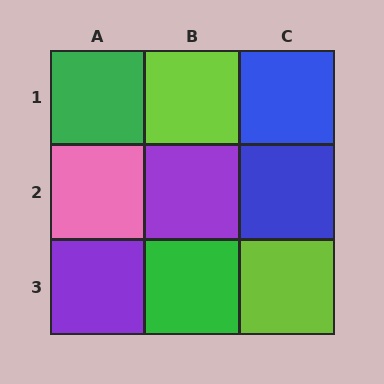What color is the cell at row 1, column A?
Green.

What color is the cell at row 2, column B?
Purple.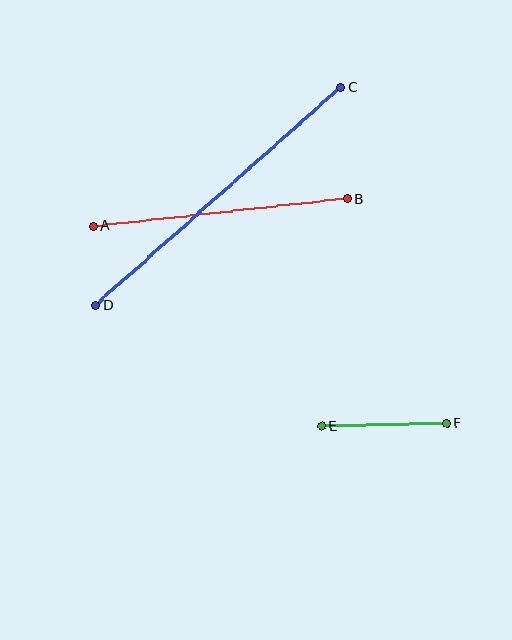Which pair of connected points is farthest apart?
Points C and D are farthest apart.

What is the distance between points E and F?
The distance is approximately 125 pixels.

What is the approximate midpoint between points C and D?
The midpoint is at approximately (218, 196) pixels.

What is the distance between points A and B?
The distance is approximately 256 pixels.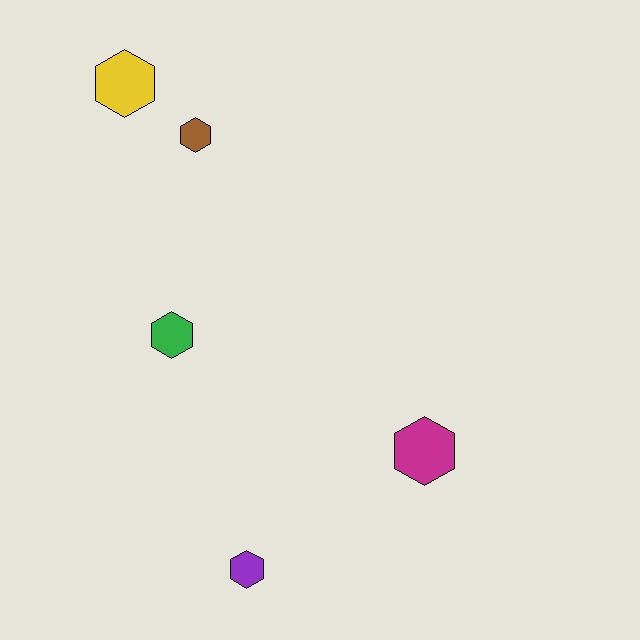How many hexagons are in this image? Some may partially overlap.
There are 5 hexagons.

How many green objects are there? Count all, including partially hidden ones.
There is 1 green object.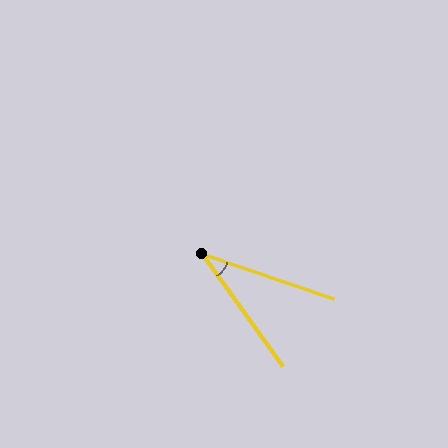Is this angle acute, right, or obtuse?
It is acute.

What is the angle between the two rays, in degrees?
Approximately 36 degrees.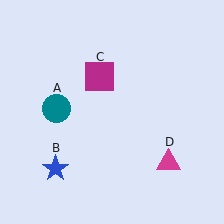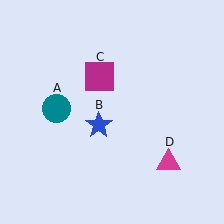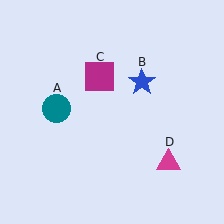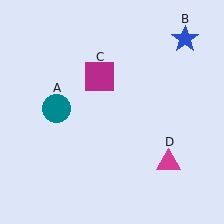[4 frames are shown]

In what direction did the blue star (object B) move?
The blue star (object B) moved up and to the right.